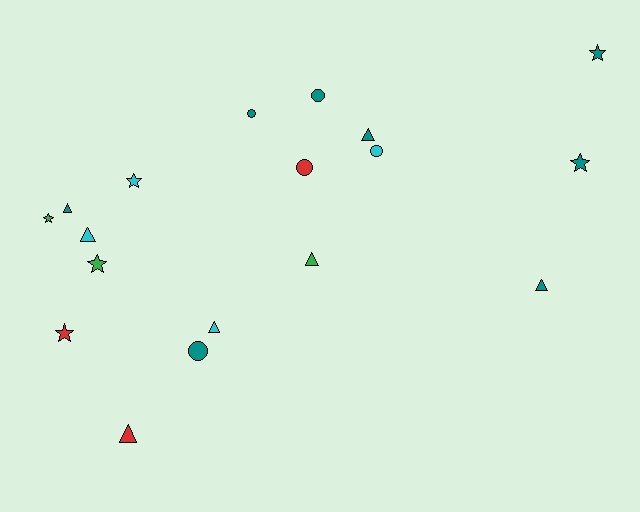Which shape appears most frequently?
Triangle, with 7 objects.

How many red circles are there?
There is 1 red circle.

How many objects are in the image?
There are 18 objects.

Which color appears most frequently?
Teal, with 8 objects.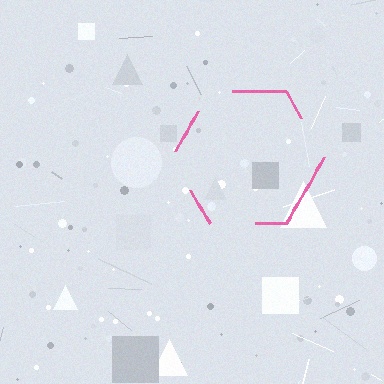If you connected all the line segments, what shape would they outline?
They would outline a hexagon.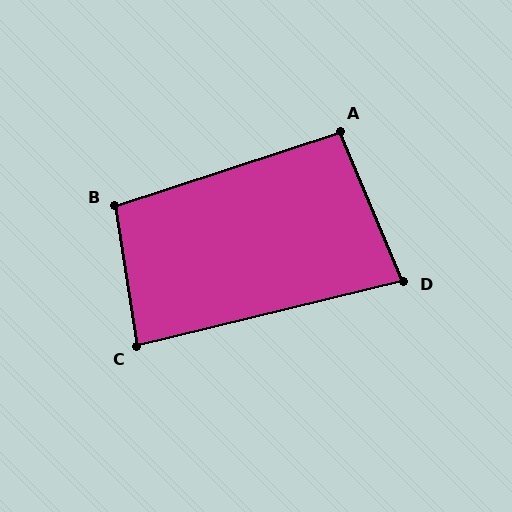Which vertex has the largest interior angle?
B, at approximately 99 degrees.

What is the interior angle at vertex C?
Approximately 85 degrees (approximately right).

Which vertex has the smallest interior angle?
D, at approximately 81 degrees.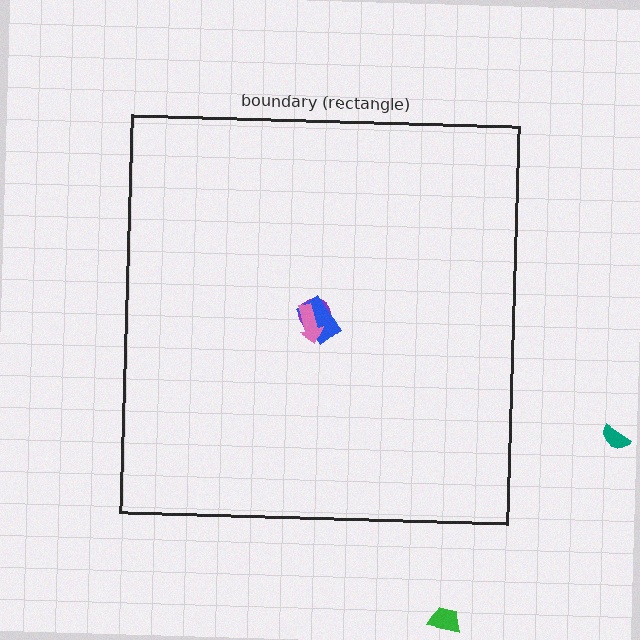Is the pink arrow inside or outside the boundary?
Inside.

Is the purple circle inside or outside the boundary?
Inside.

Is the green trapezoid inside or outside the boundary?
Outside.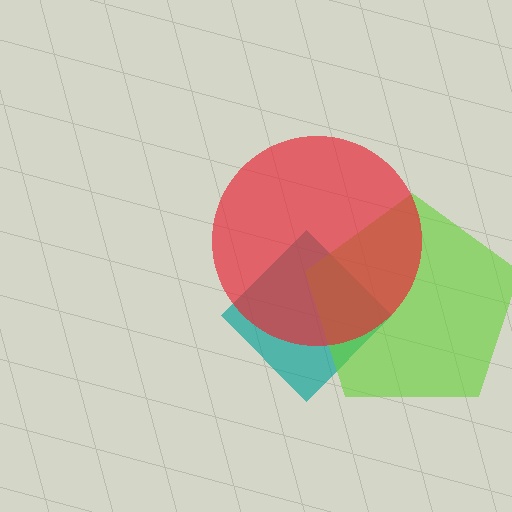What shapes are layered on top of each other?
The layered shapes are: a teal diamond, a lime pentagon, a red circle.